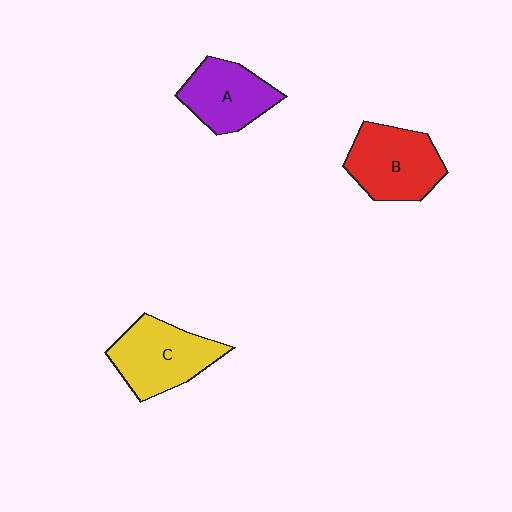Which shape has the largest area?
Shape C (yellow).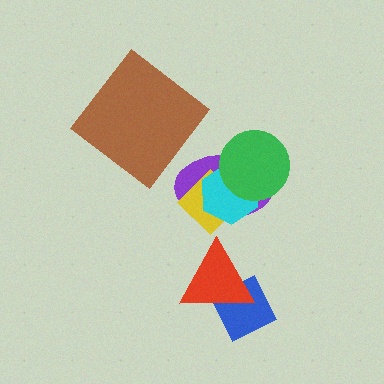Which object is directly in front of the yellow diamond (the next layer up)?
The cyan hexagon is directly in front of the yellow diamond.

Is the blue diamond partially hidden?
Yes, it is partially covered by another shape.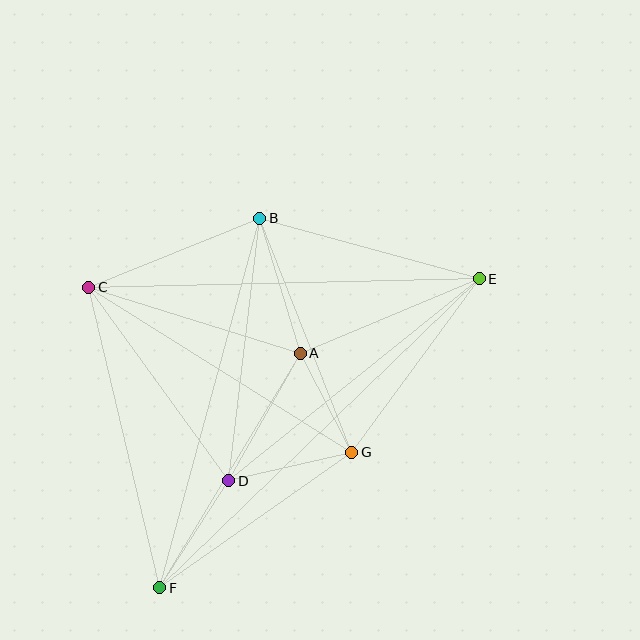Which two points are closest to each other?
Points A and G are closest to each other.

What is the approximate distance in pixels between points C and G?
The distance between C and G is approximately 310 pixels.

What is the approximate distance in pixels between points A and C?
The distance between A and C is approximately 222 pixels.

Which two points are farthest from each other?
Points E and F are farthest from each other.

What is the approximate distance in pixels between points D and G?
The distance between D and G is approximately 126 pixels.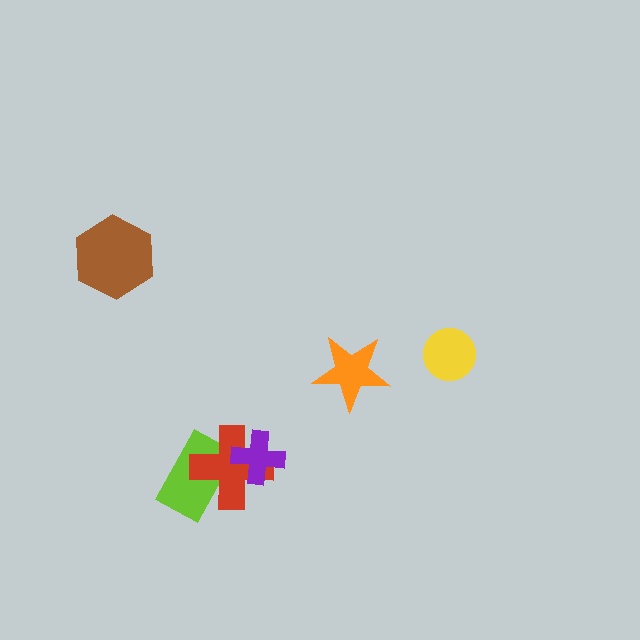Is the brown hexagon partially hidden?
No, no other shape covers it.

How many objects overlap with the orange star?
0 objects overlap with the orange star.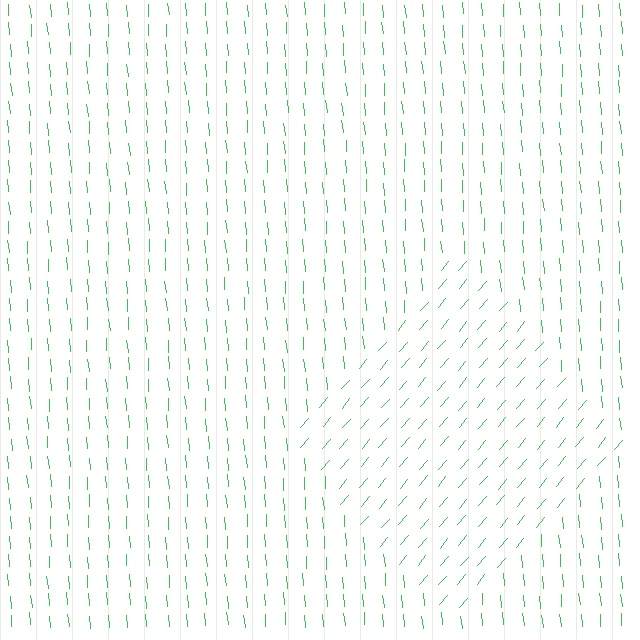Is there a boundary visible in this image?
Yes, there is a texture boundary formed by a change in line orientation.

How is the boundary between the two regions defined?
The boundary is defined purely by a change in line orientation (approximately 45 degrees difference). All lines are the same color and thickness.